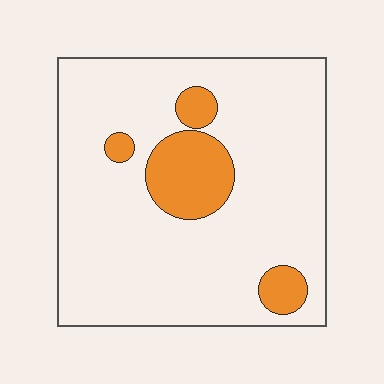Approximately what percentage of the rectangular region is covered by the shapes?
Approximately 15%.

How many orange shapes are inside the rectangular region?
4.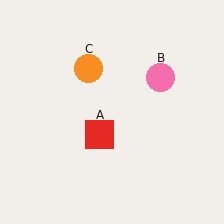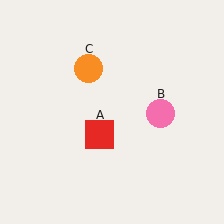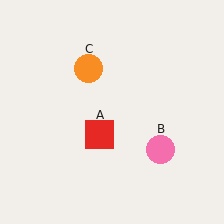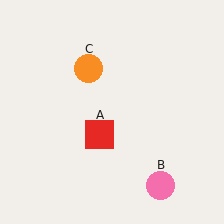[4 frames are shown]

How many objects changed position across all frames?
1 object changed position: pink circle (object B).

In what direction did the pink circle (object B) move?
The pink circle (object B) moved down.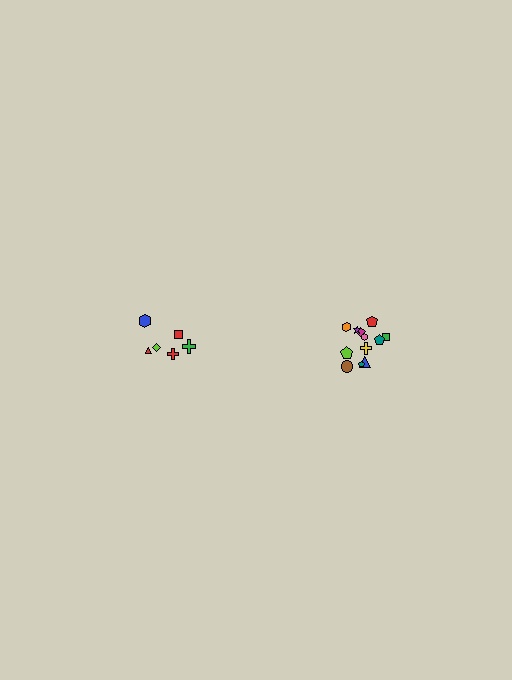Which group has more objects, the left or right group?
The right group.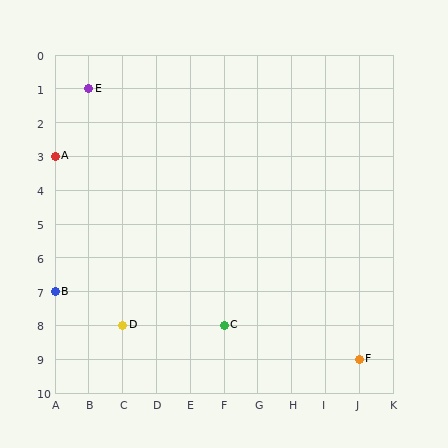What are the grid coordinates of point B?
Point B is at grid coordinates (A, 7).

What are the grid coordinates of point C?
Point C is at grid coordinates (F, 8).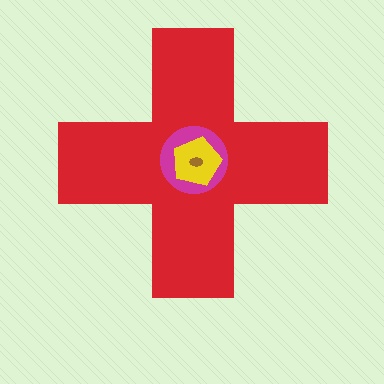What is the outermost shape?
The red cross.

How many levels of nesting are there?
4.